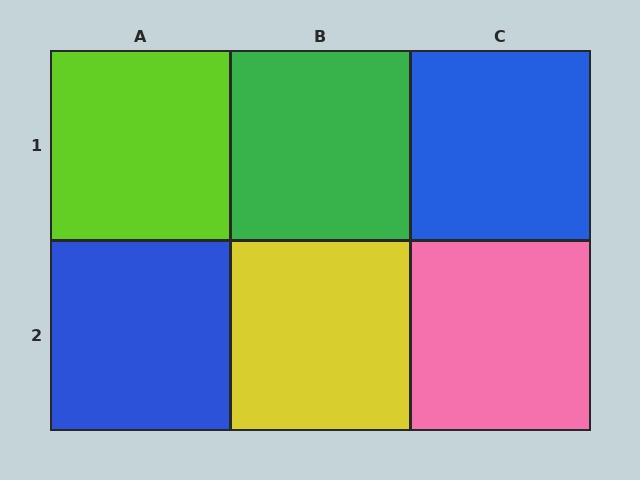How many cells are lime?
1 cell is lime.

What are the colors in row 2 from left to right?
Blue, yellow, pink.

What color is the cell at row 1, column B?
Green.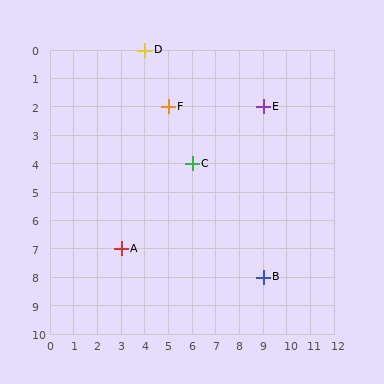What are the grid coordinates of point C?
Point C is at grid coordinates (6, 4).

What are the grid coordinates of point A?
Point A is at grid coordinates (3, 7).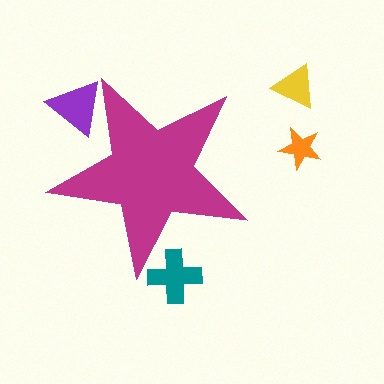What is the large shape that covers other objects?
A magenta star.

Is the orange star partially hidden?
No, the orange star is fully visible.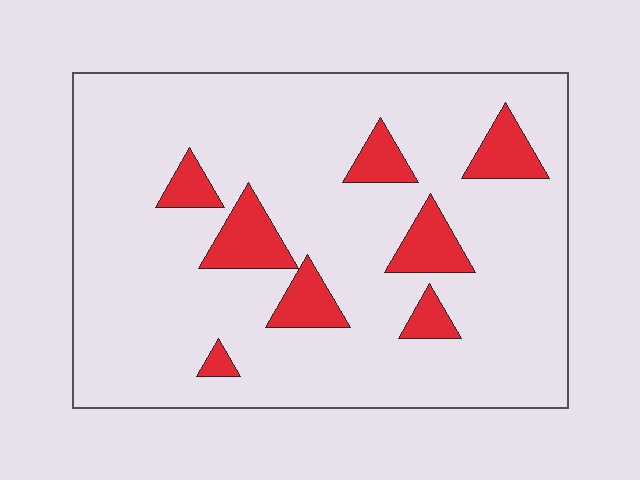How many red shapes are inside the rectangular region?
8.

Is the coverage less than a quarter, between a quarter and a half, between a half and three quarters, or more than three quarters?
Less than a quarter.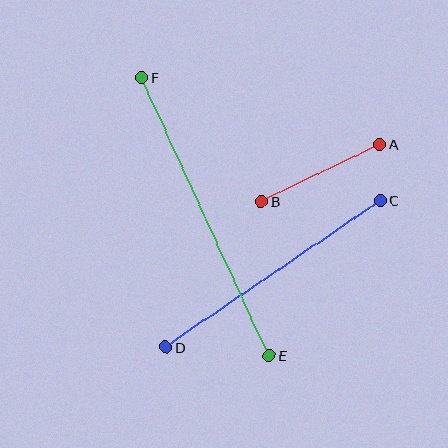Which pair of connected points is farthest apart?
Points E and F are farthest apart.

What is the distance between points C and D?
The distance is approximately 260 pixels.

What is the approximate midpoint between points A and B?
The midpoint is at approximately (321, 173) pixels.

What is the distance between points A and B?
The distance is approximately 131 pixels.